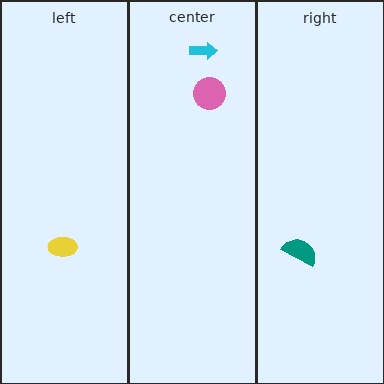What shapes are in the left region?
The yellow ellipse.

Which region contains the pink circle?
The center region.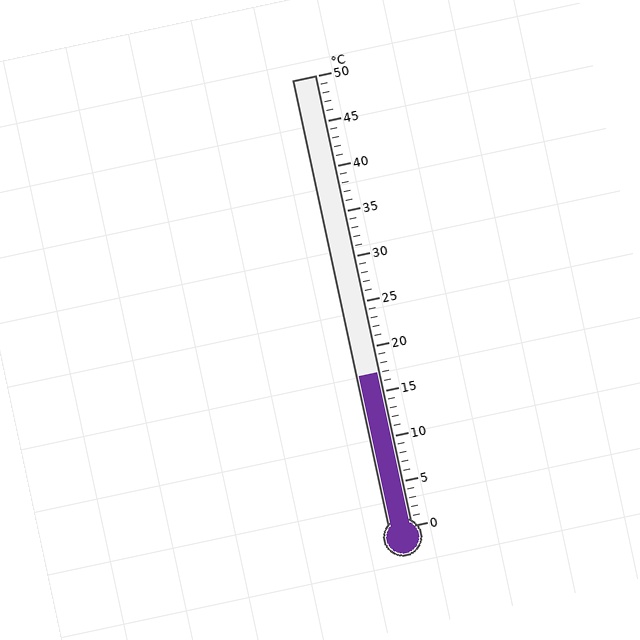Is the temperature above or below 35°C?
The temperature is below 35°C.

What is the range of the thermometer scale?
The thermometer scale ranges from 0°C to 50°C.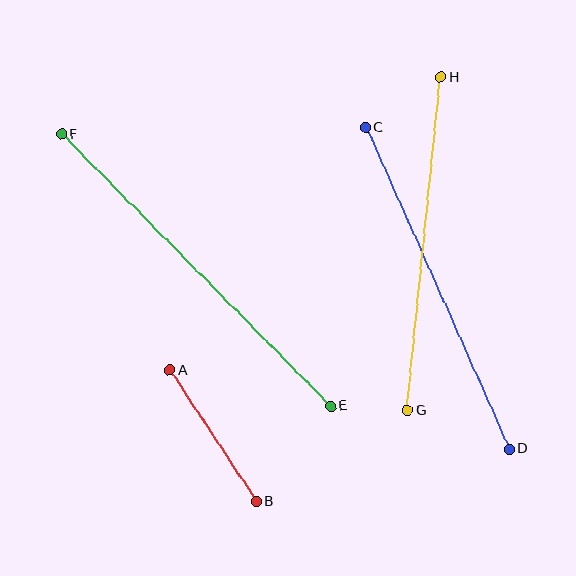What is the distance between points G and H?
The distance is approximately 335 pixels.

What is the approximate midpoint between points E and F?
The midpoint is at approximately (196, 270) pixels.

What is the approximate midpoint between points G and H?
The midpoint is at approximately (424, 244) pixels.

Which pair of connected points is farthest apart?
Points E and F are farthest apart.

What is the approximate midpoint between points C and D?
The midpoint is at approximately (437, 288) pixels.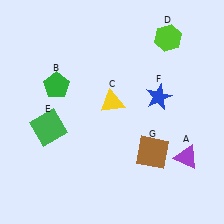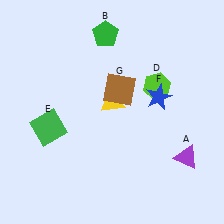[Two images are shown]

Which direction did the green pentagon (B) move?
The green pentagon (B) moved up.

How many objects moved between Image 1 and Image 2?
3 objects moved between the two images.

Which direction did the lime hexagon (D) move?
The lime hexagon (D) moved down.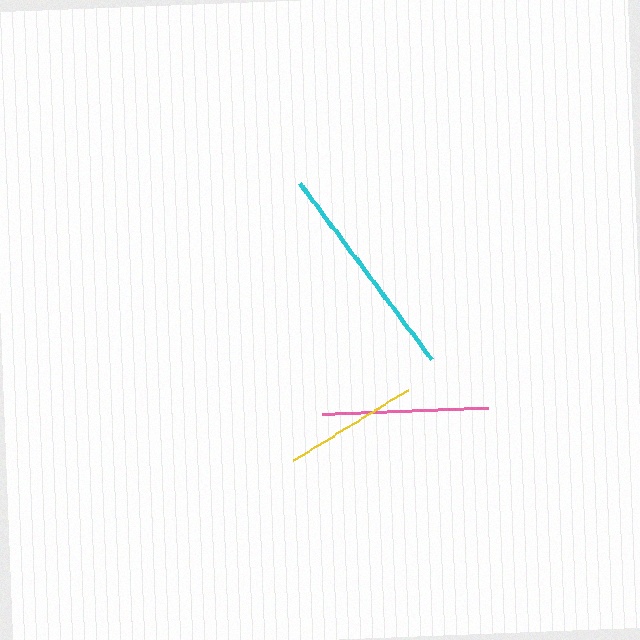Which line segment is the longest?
The cyan line is the longest at approximately 221 pixels.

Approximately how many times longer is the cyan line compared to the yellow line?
The cyan line is approximately 1.6 times the length of the yellow line.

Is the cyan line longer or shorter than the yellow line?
The cyan line is longer than the yellow line.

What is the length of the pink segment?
The pink segment is approximately 166 pixels long.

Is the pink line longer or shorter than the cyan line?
The cyan line is longer than the pink line.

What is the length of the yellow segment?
The yellow segment is approximately 135 pixels long.